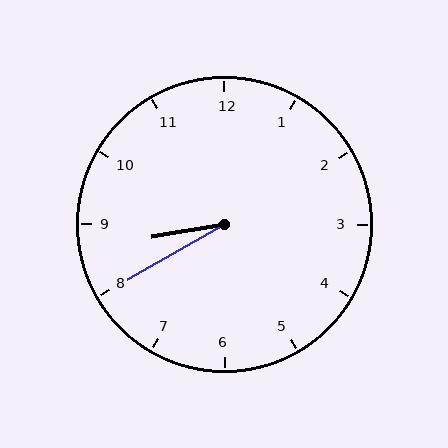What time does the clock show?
8:40.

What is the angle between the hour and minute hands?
Approximately 20 degrees.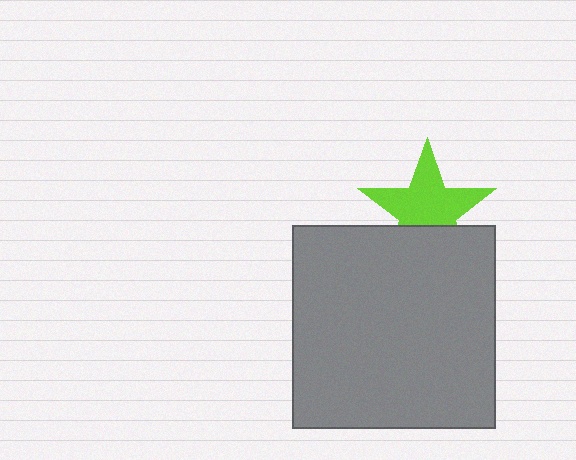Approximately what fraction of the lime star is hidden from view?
Roughly 31% of the lime star is hidden behind the gray square.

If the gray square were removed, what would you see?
You would see the complete lime star.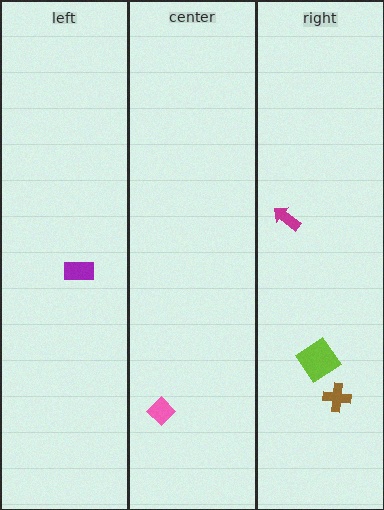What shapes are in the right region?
The brown cross, the lime diamond, the magenta arrow.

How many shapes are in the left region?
1.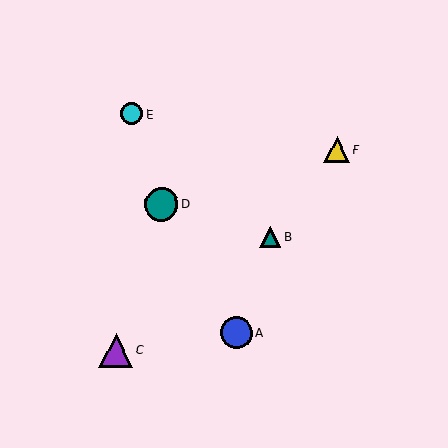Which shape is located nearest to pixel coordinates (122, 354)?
The purple triangle (labeled C) at (116, 350) is nearest to that location.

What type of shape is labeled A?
Shape A is a blue circle.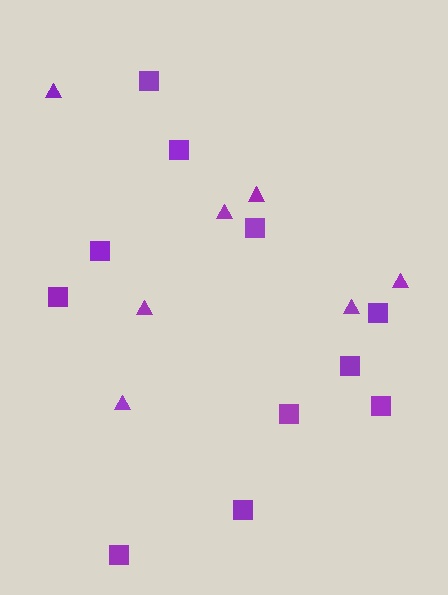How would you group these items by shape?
There are 2 groups: one group of squares (11) and one group of triangles (7).